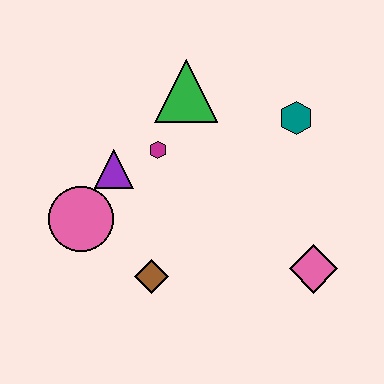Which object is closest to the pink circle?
The purple triangle is closest to the pink circle.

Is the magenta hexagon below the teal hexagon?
Yes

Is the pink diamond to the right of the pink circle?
Yes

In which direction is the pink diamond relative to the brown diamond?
The pink diamond is to the right of the brown diamond.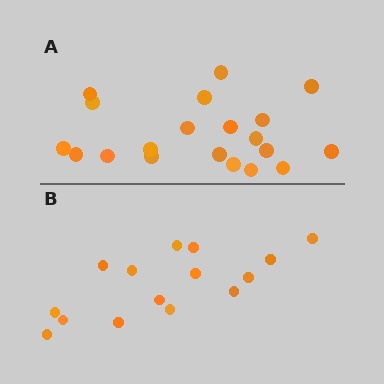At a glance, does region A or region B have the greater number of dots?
Region A (the top region) has more dots.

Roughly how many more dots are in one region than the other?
Region A has about 5 more dots than region B.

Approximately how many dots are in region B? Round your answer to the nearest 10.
About 20 dots. (The exact count is 15, which rounds to 20.)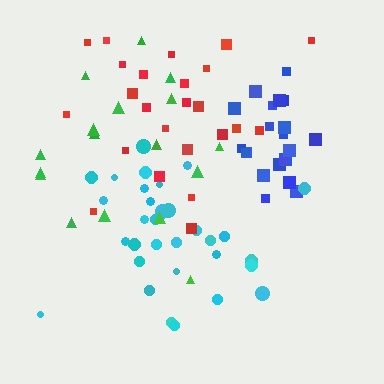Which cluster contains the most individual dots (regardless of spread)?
Cyan (32).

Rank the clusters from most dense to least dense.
blue, cyan, red, green.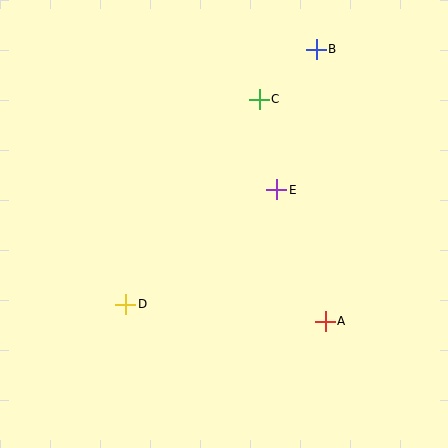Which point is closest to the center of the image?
Point E at (277, 190) is closest to the center.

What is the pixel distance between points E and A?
The distance between E and A is 140 pixels.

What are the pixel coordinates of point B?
Point B is at (316, 49).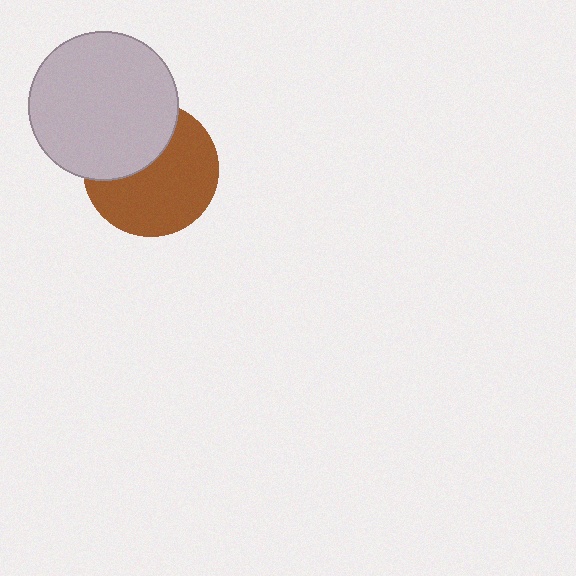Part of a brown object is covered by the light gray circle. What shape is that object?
It is a circle.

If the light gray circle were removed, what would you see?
You would see the complete brown circle.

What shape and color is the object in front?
The object in front is a light gray circle.